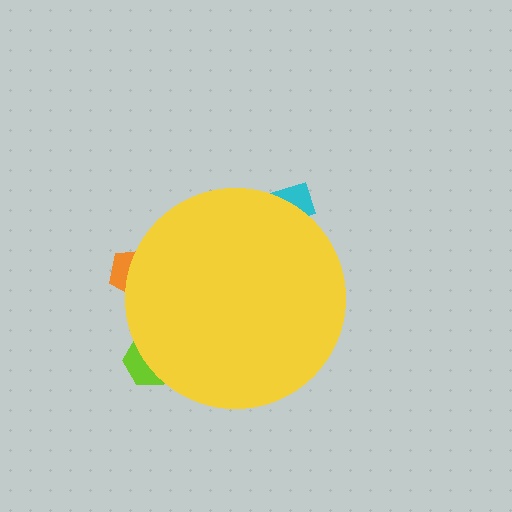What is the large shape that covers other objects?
A yellow circle.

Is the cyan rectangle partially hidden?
Yes, the cyan rectangle is partially hidden behind the yellow circle.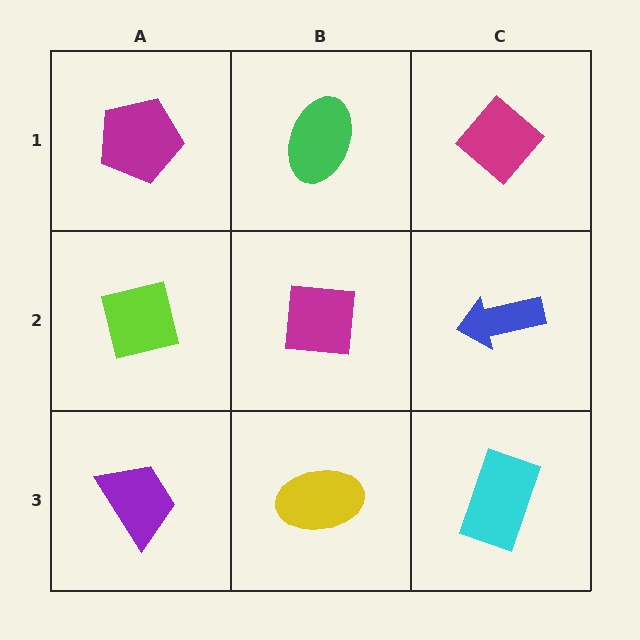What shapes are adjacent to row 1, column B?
A magenta square (row 2, column B), a magenta pentagon (row 1, column A), a magenta diamond (row 1, column C).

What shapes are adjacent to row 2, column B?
A green ellipse (row 1, column B), a yellow ellipse (row 3, column B), a lime square (row 2, column A), a blue arrow (row 2, column C).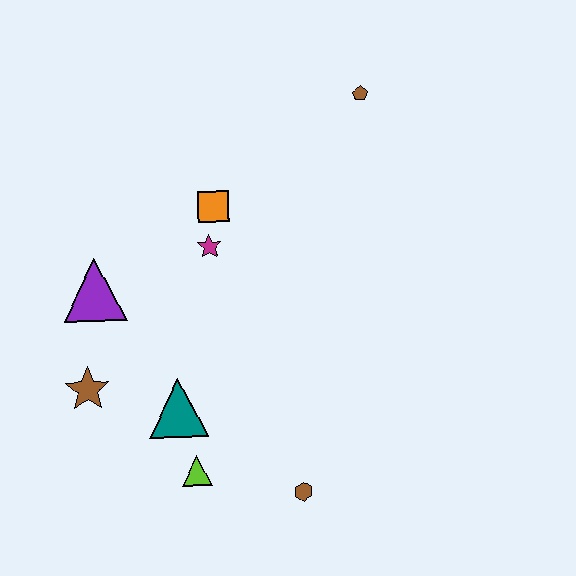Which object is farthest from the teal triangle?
The brown pentagon is farthest from the teal triangle.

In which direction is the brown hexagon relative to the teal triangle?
The brown hexagon is to the right of the teal triangle.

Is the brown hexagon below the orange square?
Yes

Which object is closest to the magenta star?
The orange square is closest to the magenta star.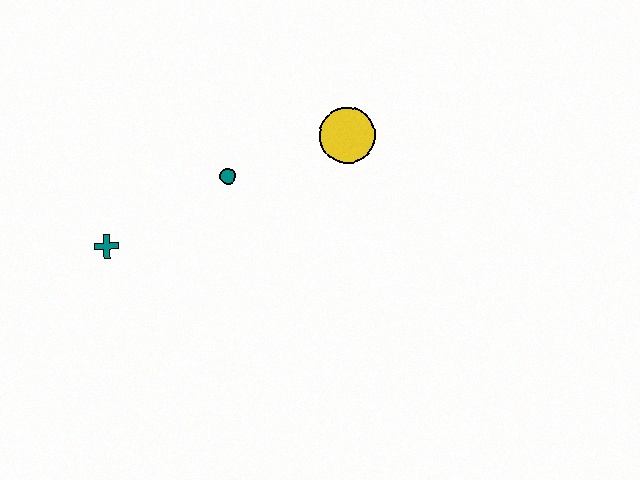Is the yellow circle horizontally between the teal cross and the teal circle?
No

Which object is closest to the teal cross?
The teal circle is closest to the teal cross.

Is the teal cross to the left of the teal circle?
Yes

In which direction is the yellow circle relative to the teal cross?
The yellow circle is to the right of the teal cross.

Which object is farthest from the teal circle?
The teal cross is farthest from the teal circle.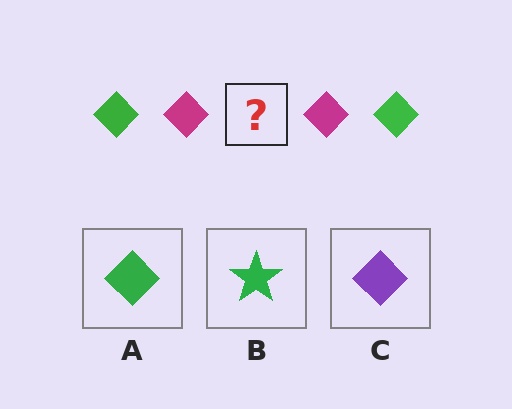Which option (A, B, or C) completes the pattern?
A.